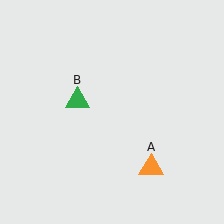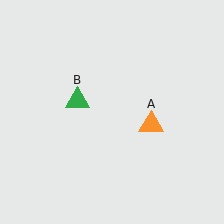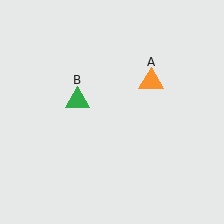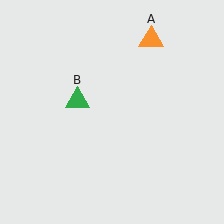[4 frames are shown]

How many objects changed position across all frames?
1 object changed position: orange triangle (object A).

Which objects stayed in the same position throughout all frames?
Green triangle (object B) remained stationary.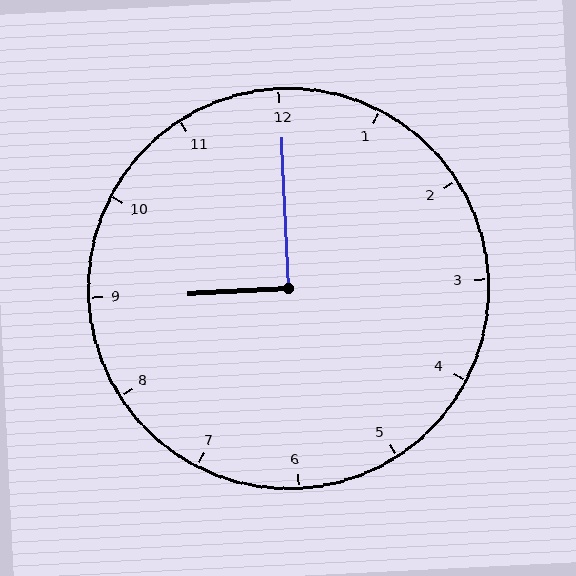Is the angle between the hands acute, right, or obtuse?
It is right.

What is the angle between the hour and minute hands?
Approximately 90 degrees.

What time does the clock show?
9:00.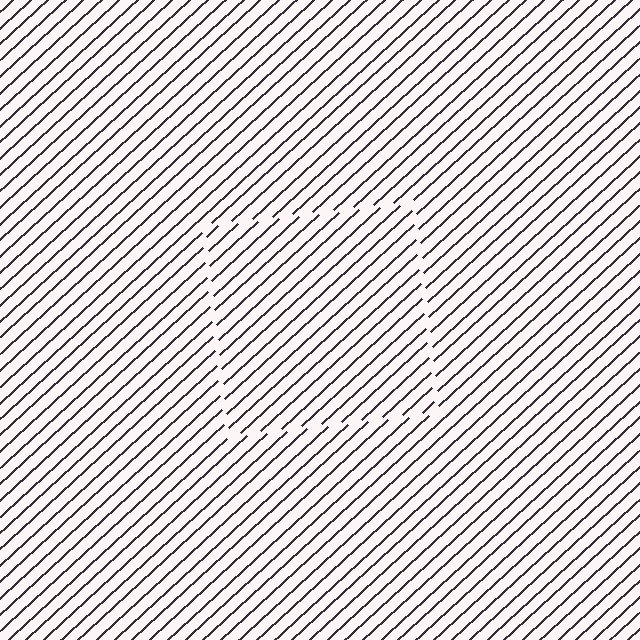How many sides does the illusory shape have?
4 sides — the line-ends trace a square.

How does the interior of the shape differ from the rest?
The interior of the shape contains the same grating, shifted by half a period — the contour is defined by the phase discontinuity where line-ends from the inner and outer gratings abut.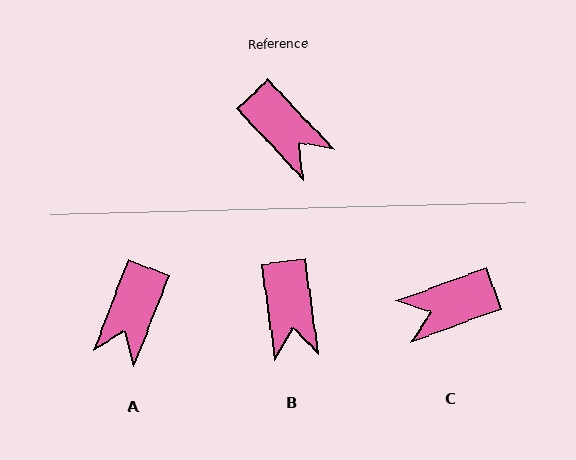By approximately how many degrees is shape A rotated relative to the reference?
Approximately 65 degrees clockwise.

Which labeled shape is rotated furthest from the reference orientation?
C, about 114 degrees away.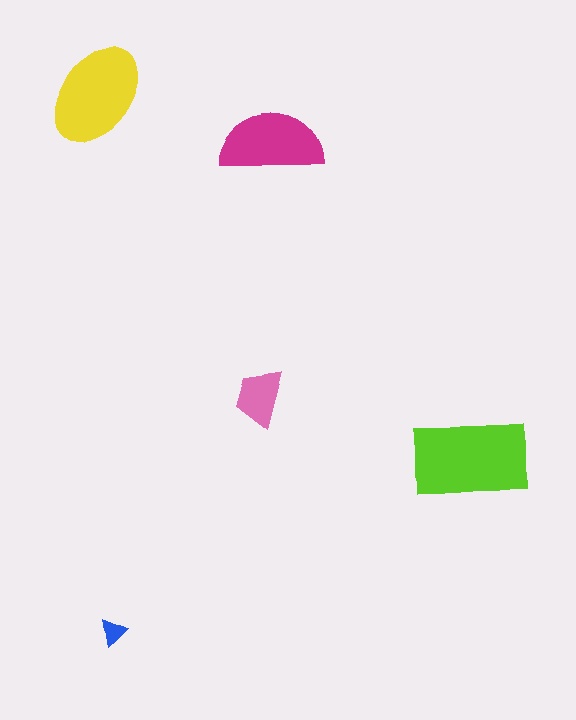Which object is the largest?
The lime rectangle.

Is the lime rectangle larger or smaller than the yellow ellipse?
Larger.